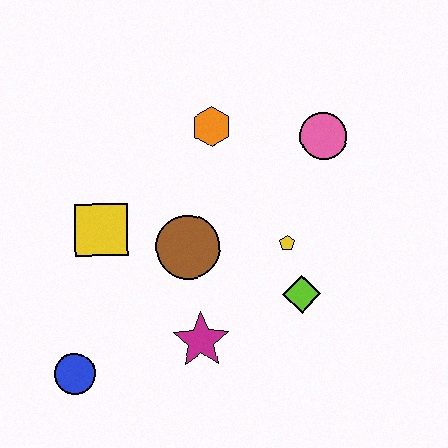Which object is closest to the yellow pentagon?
The lime diamond is closest to the yellow pentagon.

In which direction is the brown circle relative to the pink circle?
The brown circle is to the left of the pink circle.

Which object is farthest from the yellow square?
The pink circle is farthest from the yellow square.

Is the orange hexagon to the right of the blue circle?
Yes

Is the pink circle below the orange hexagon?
Yes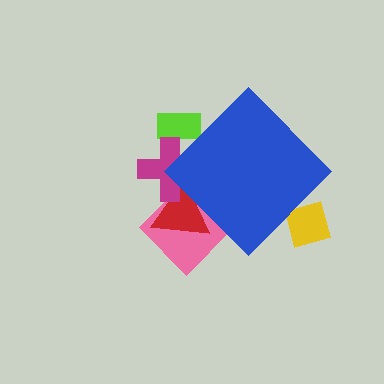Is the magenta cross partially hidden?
Yes, the magenta cross is partially hidden behind the blue diamond.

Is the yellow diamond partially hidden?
Yes, the yellow diamond is partially hidden behind the blue diamond.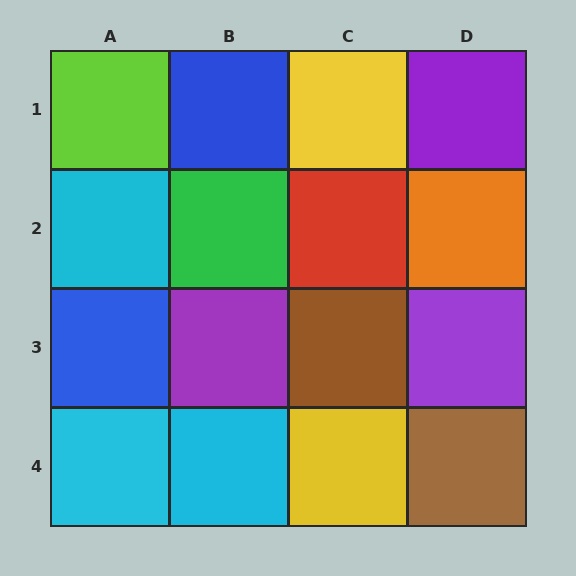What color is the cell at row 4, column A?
Cyan.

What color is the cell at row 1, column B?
Blue.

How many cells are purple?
3 cells are purple.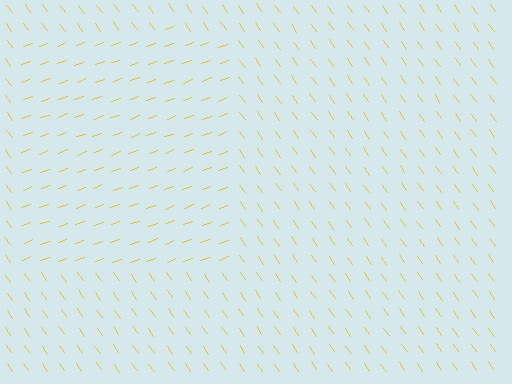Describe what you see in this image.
The image is filled with small yellow line segments. A rectangle region in the image has lines oriented differently from the surrounding lines, creating a visible texture boundary.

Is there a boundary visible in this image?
Yes, there is a texture boundary formed by a change in line orientation.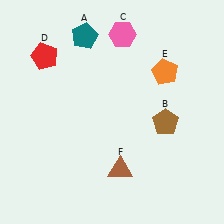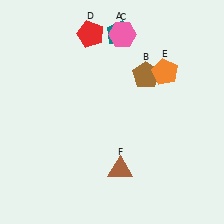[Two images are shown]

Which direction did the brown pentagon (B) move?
The brown pentagon (B) moved up.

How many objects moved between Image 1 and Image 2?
3 objects moved between the two images.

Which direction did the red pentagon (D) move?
The red pentagon (D) moved right.